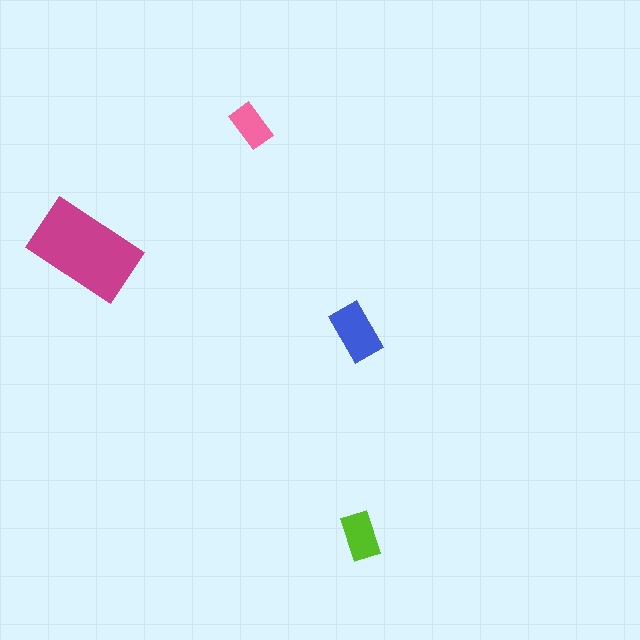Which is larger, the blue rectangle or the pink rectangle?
The blue one.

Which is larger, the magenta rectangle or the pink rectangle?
The magenta one.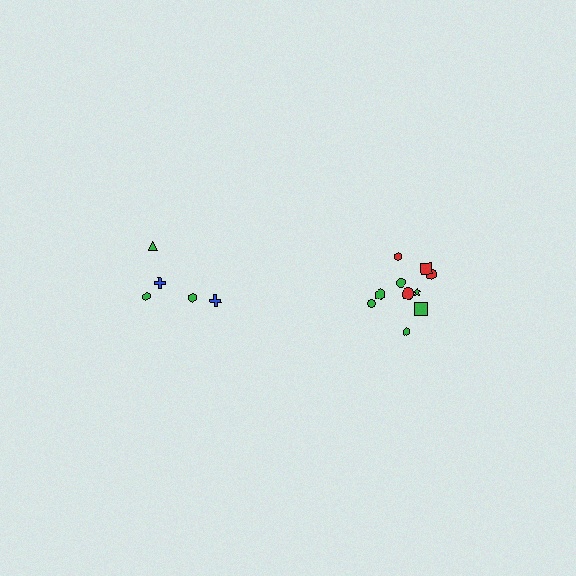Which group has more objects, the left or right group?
The right group.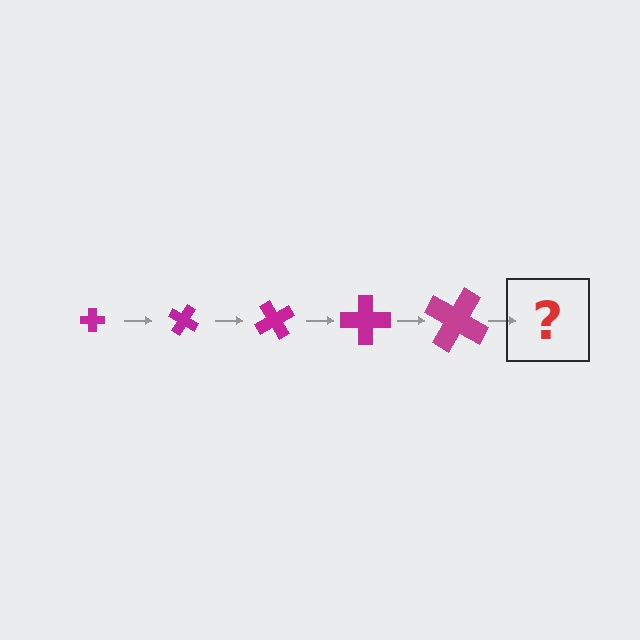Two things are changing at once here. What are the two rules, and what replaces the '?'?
The two rules are that the cross grows larger each step and it rotates 30 degrees each step. The '?' should be a cross, larger than the previous one and rotated 150 degrees from the start.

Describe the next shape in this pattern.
It should be a cross, larger than the previous one and rotated 150 degrees from the start.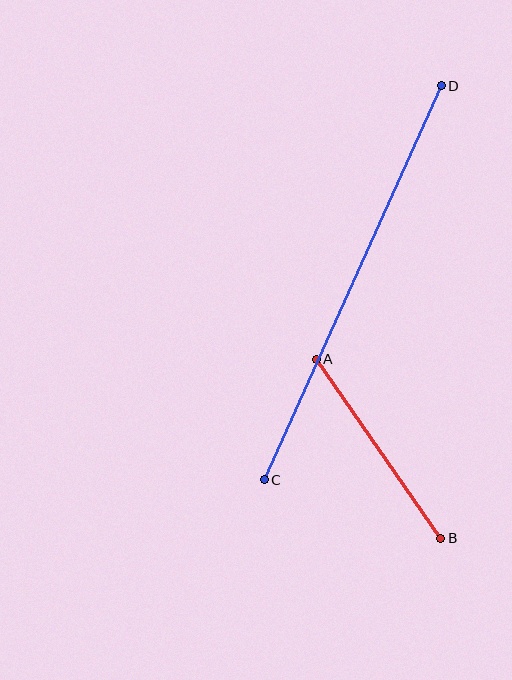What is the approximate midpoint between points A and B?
The midpoint is at approximately (379, 449) pixels.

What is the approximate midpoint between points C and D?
The midpoint is at approximately (353, 283) pixels.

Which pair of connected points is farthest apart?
Points C and D are farthest apart.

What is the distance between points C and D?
The distance is approximately 432 pixels.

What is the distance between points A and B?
The distance is approximately 218 pixels.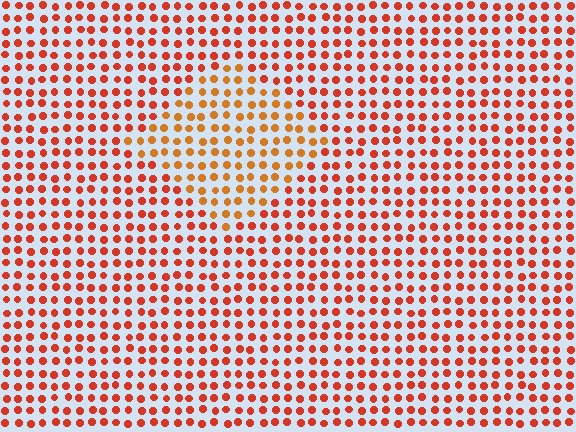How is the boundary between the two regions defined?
The boundary is defined purely by a slight shift in hue (about 24 degrees). Spacing, size, and orientation are identical on both sides.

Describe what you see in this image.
The image is filled with small red elements in a uniform arrangement. A diamond-shaped region is visible where the elements are tinted to a slightly different hue, forming a subtle color boundary.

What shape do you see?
I see a diamond.